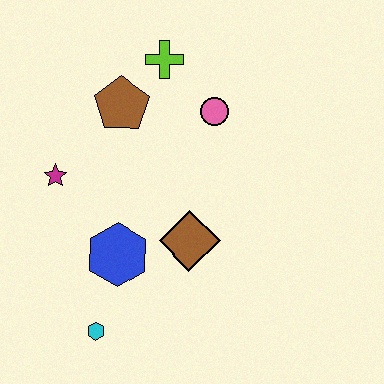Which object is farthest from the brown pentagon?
The cyan hexagon is farthest from the brown pentagon.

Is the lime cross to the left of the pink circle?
Yes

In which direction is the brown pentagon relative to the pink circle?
The brown pentagon is to the left of the pink circle.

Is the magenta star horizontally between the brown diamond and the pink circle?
No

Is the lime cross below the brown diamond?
No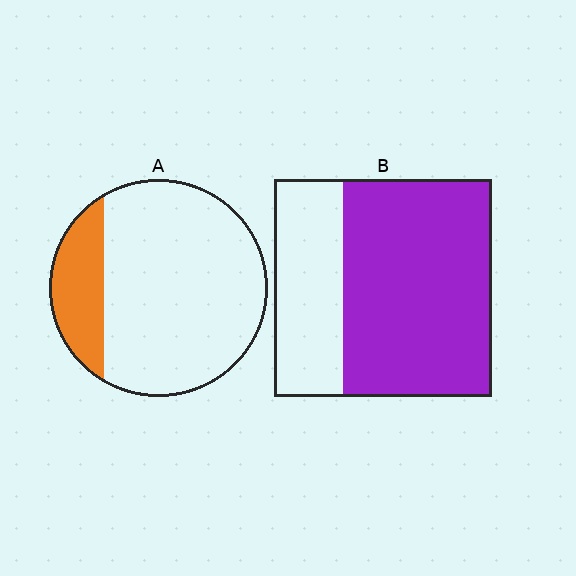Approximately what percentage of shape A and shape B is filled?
A is approximately 20% and B is approximately 70%.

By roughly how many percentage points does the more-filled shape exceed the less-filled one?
By roughly 50 percentage points (B over A).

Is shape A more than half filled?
No.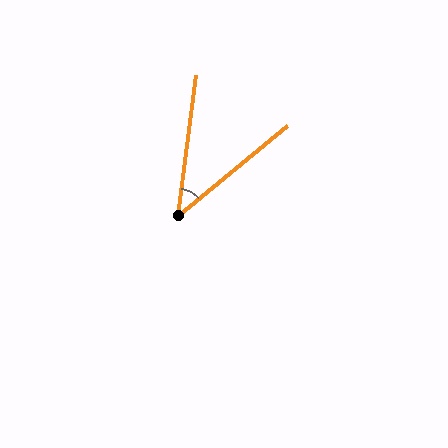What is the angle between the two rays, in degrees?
Approximately 43 degrees.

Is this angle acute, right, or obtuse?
It is acute.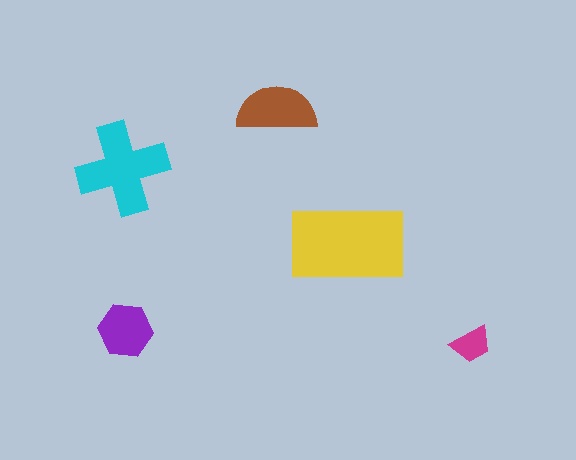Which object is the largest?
The yellow rectangle.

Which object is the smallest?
The magenta trapezoid.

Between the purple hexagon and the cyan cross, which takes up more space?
The cyan cross.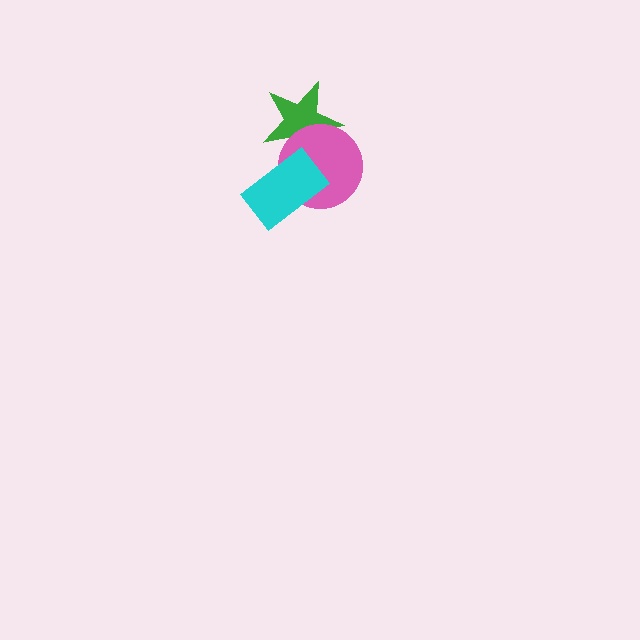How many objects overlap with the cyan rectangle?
2 objects overlap with the cyan rectangle.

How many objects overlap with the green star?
2 objects overlap with the green star.